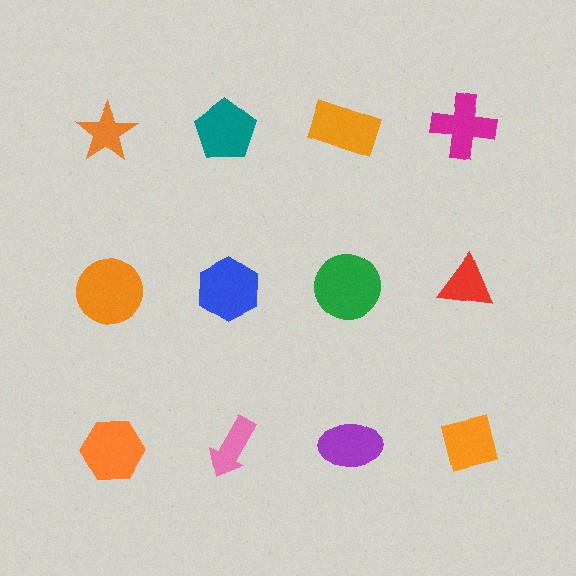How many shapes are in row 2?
4 shapes.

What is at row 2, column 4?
A red triangle.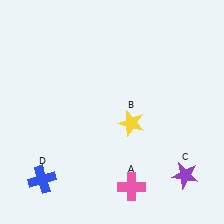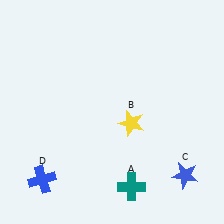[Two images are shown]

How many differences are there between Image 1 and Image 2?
There are 2 differences between the two images.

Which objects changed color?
A changed from pink to teal. C changed from purple to blue.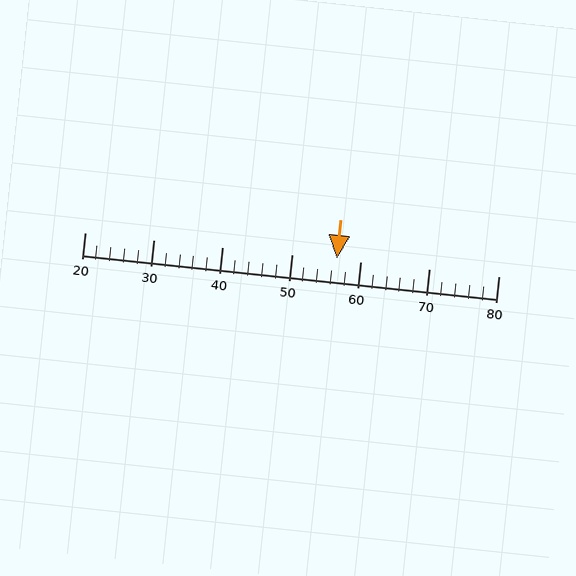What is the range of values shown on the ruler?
The ruler shows values from 20 to 80.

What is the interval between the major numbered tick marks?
The major tick marks are spaced 10 units apart.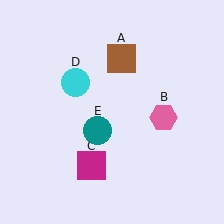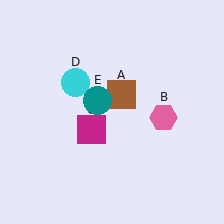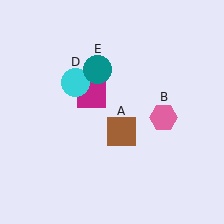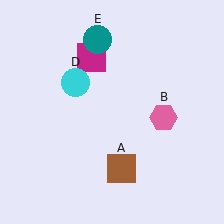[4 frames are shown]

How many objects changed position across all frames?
3 objects changed position: brown square (object A), magenta square (object C), teal circle (object E).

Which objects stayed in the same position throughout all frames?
Pink hexagon (object B) and cyan circle (object D) remained stationary.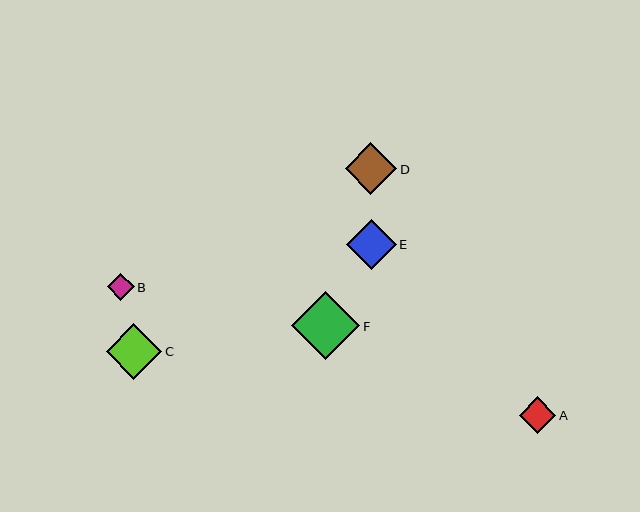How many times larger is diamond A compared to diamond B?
Diamond A is approximately 1.4 times the size of diamond B.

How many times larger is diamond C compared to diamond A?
Diamond C is approximately 1.5 times the size of diamond A.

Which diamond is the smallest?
Diamond B is the smallest with a size of approximately 27 pixels.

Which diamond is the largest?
Diamond F is the largest with a size of approximately 68 pixels.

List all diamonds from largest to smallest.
From largest to smallest: F, C, D, E, A, B.